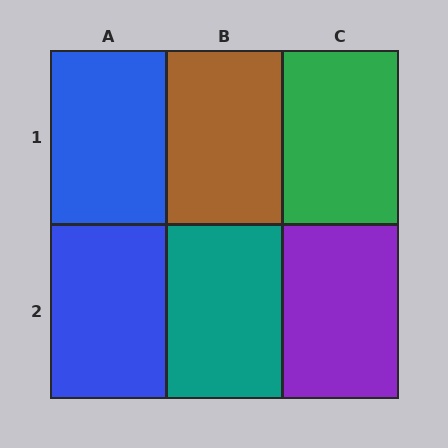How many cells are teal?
1 cell is teal.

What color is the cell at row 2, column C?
Purple.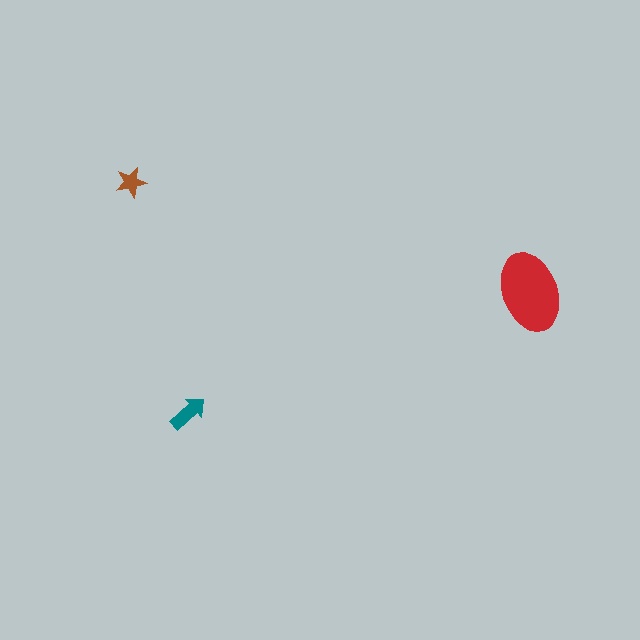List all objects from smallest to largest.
The brown star, the teal arrow, the red ellipse.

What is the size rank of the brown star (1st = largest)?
3rd.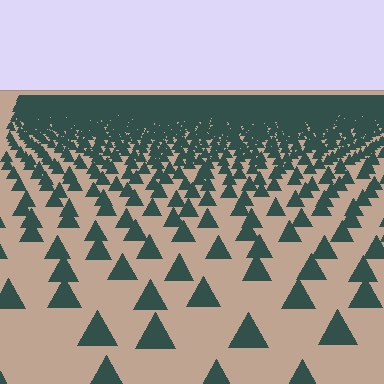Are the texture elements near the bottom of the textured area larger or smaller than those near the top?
Larger. Near the bottom, elements are closer to the viewer and appear at a bigger on-screen size.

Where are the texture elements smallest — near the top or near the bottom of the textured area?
Near the top.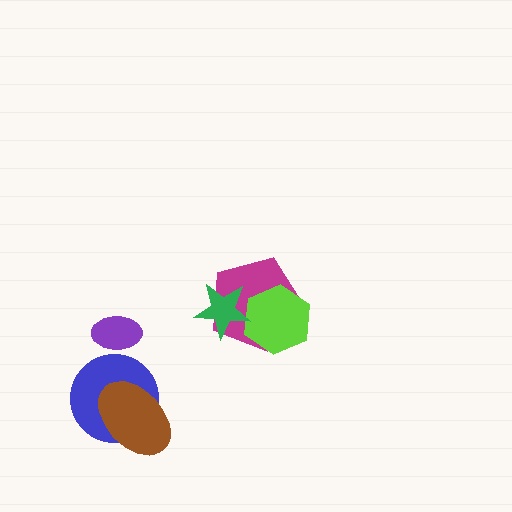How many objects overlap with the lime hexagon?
2 objects overlap with the lime hexagon.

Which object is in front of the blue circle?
The brown ellipse is in front of the blue circle.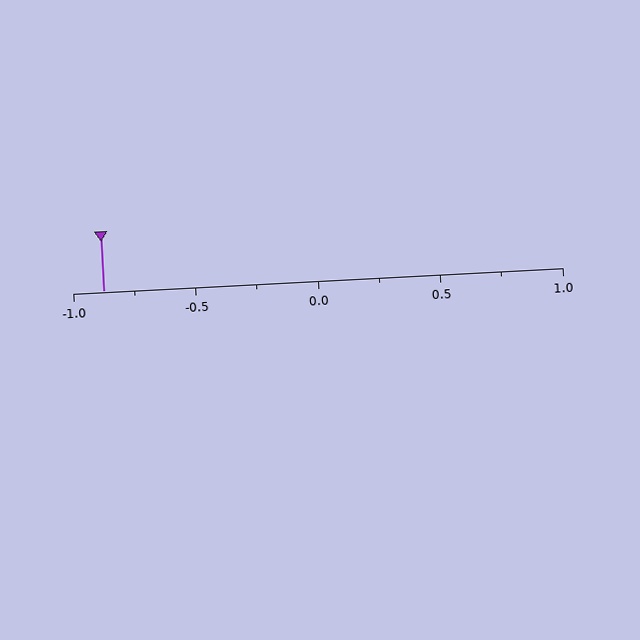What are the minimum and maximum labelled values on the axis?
The axis runs from -1.0 to 1.0.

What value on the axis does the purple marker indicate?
The marker indicates approximately -0.88.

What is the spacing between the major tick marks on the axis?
The major ticks are spaced 0.5 apart.